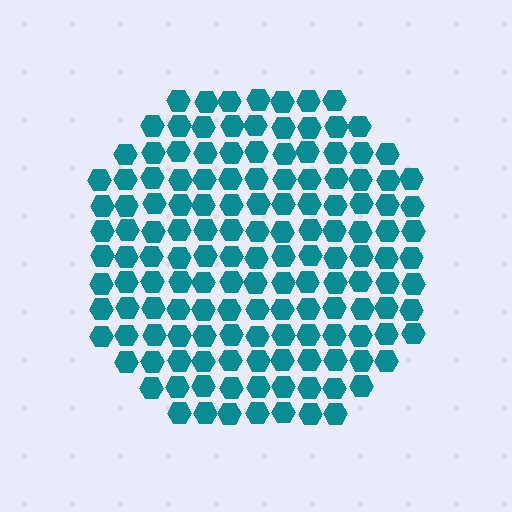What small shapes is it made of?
It is made of small hexagons.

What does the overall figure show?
The overall figure shows a circle.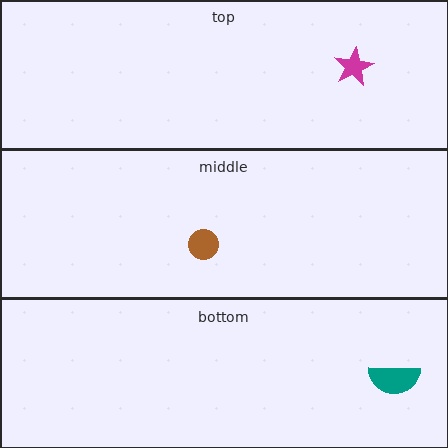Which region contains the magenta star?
The top region.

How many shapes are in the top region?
1.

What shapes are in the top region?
The magenta star.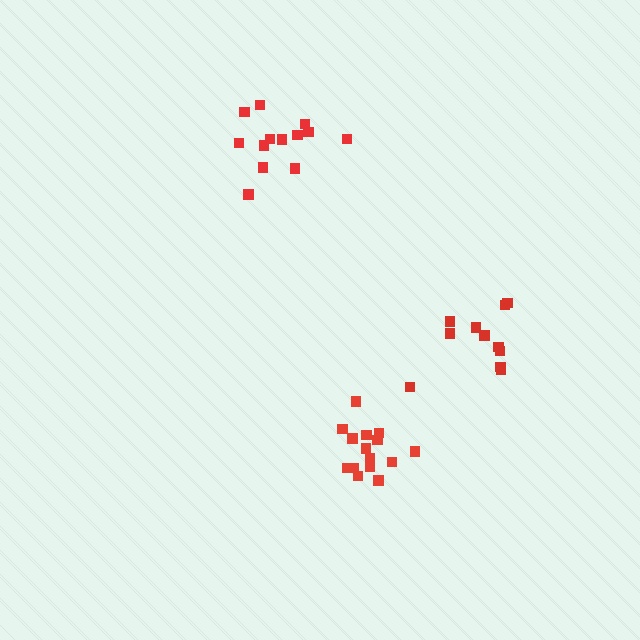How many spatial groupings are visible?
There are 3 spatial groupings.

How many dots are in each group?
Group 1: 11 dots, Group 2: 13 dots, Group 3: 15 dots (39 total).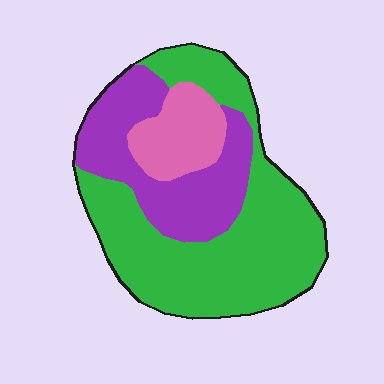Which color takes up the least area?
Pink, at roughly 15%.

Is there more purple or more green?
Green.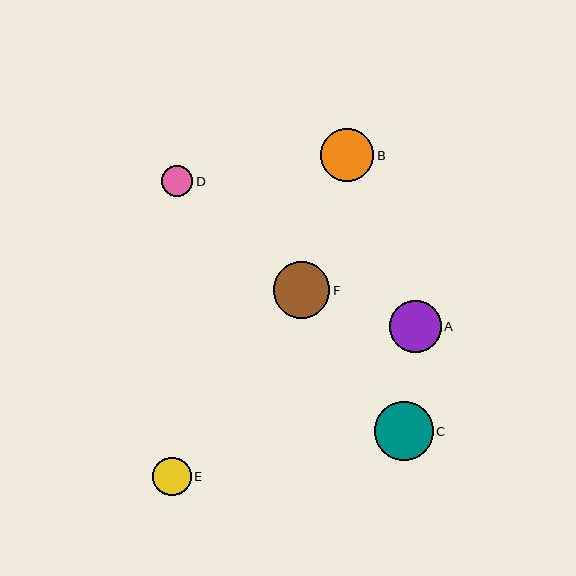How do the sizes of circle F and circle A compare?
Circle F and circle A are approximately the same size.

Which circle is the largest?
Circle C is the largest with a size of approximately 58 pixels.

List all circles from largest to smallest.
From largest to smallest: C, F, B, A, E, D.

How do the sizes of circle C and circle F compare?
Circle C and circle F are approximately the same size.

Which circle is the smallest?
Circle D is the smallest with a size of approximately 31 pixels.